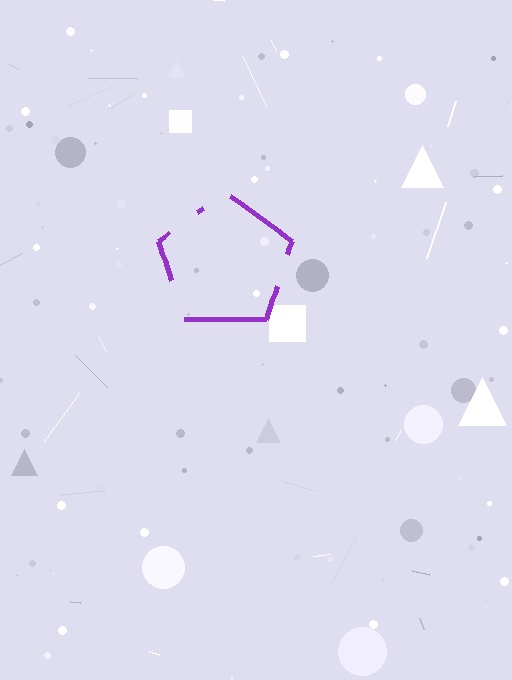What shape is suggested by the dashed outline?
The dashed outline suggests a pentagon.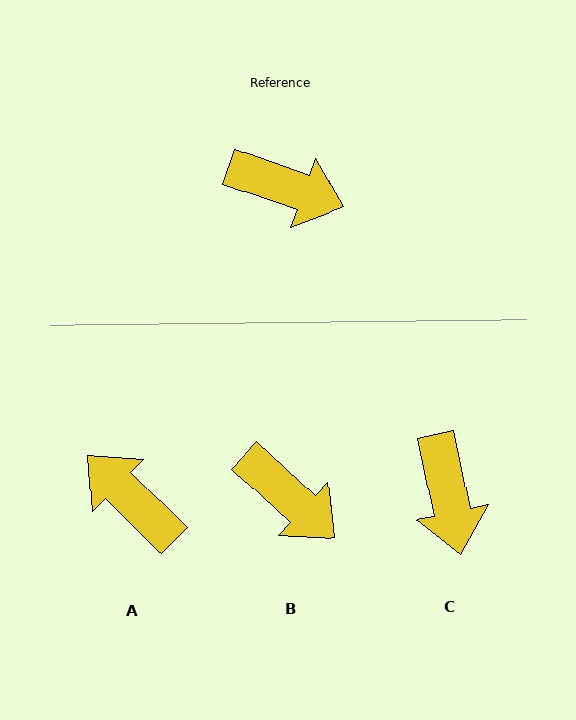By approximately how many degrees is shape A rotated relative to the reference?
Approximately 155 degrees counter-clockwise.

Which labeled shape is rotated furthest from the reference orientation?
A, about 155 degrees away.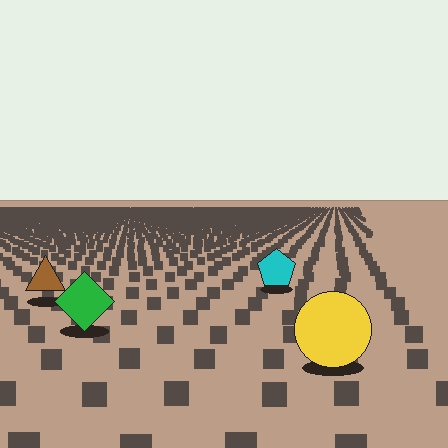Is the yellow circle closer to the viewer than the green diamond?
Yes. The yellow circle is closer — you can tell from the texture gradient: the ground texture is coarser near it.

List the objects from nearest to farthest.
From nearest to farthest: the yellow circle, the green diamond, the brown triangle, the cyan pentagon.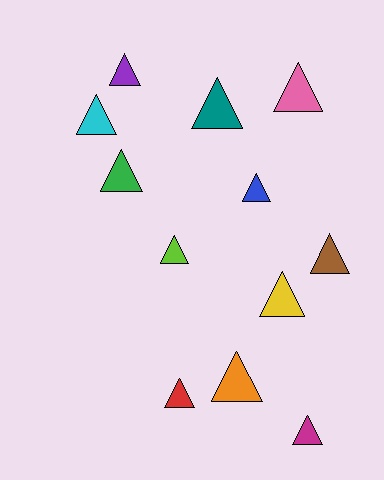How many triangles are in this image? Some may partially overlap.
There are 12 triangles.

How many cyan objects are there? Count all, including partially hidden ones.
There is 1 cyan object.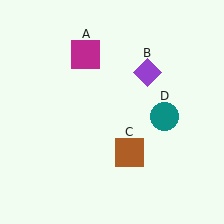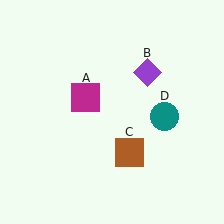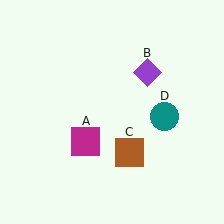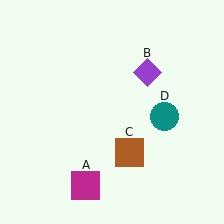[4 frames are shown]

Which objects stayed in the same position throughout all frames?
Purple diamond (object B) and brown square (object C) and teal circle (object D) remained stationary.